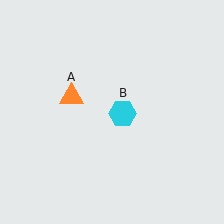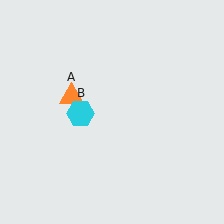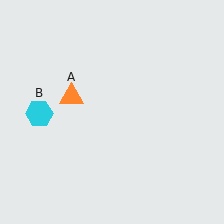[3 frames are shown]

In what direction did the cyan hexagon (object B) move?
The cyan hexagon (object B) moved left.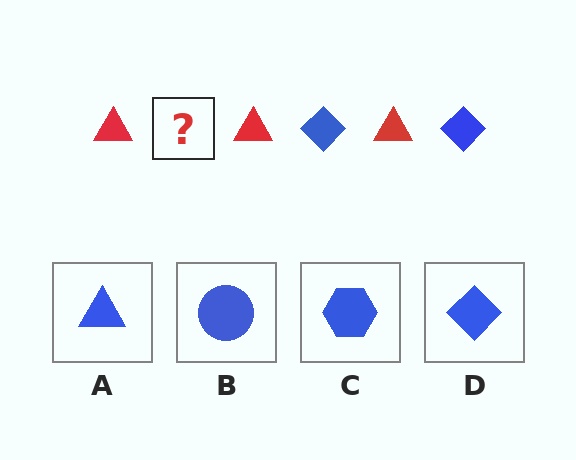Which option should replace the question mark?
Option D.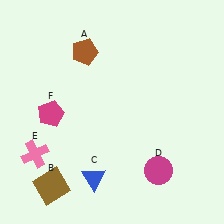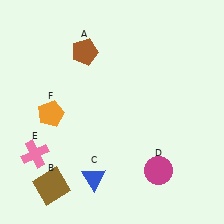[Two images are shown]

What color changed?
The pentagon (F) changed from magenta in Image 1 to orange in Image 2.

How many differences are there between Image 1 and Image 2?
There is 1 difference between the two images.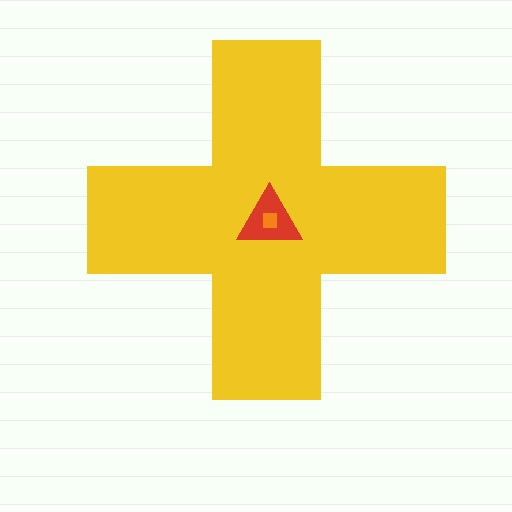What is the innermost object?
The orange square.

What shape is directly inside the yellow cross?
The red triangle.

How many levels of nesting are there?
3.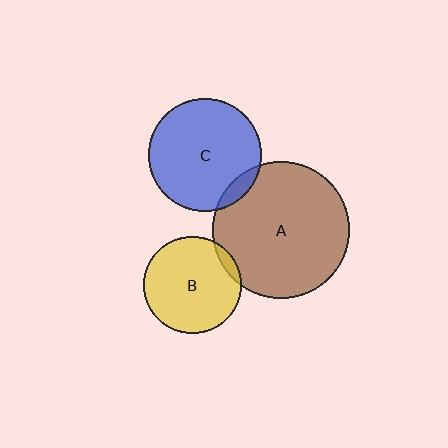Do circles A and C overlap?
Yes.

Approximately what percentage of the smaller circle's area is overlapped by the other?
Approximately 10%.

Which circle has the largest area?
Circle A (brown).